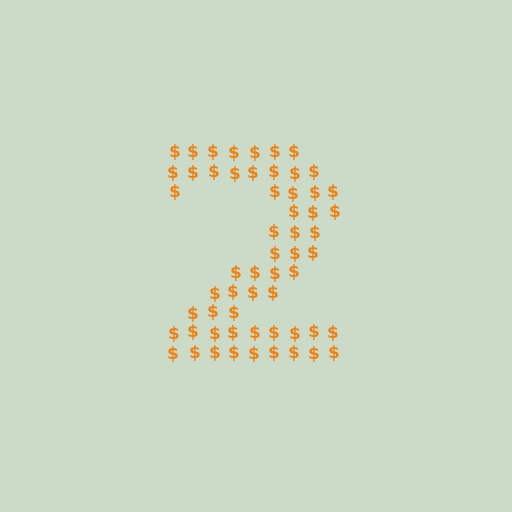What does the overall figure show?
The overall figure shows the digit 2.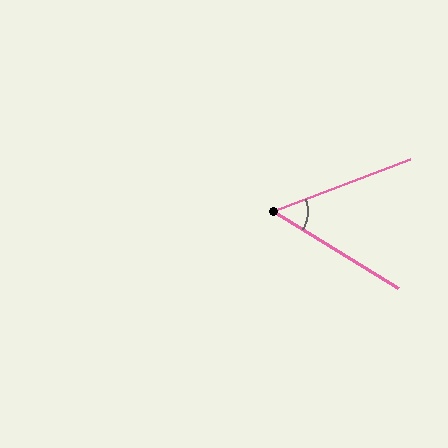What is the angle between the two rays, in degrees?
Approximately 53 degrees.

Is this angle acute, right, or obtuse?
It is acute.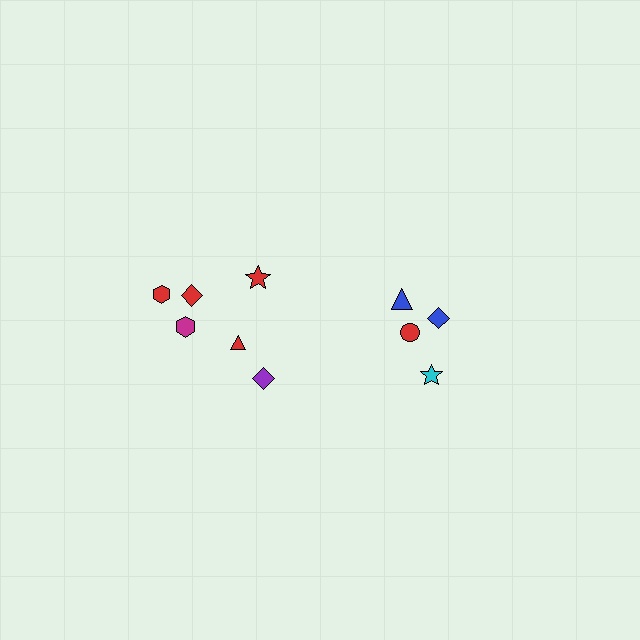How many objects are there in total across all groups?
There are 10 objects.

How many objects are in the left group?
There are 6 objects.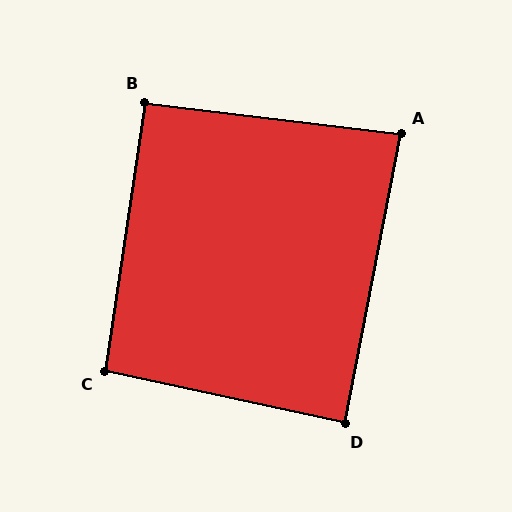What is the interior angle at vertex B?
Approximately 91 degrees (approximately right).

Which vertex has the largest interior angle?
C, at approximately 94 degrees.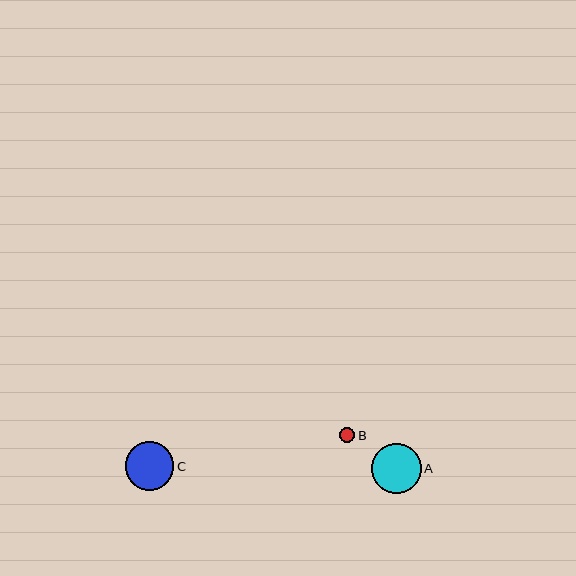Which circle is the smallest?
Circle B is the smallest with a size of approximately 15 pixels.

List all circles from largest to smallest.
From largest to smallest: A, C, B.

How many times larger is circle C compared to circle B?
Circle C is approximately 3.2 times the size of circle B.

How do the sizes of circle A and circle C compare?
Circle A and circle C are approximately the same size.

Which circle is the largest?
Circle A is the largest with a size of approximately 50 pixels.